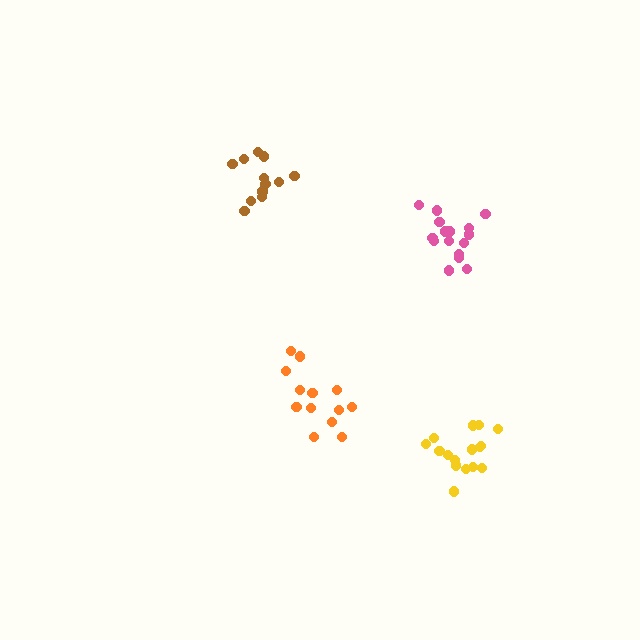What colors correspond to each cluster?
The clusters are colored: brown, yellow, pink, orange.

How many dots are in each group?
Group 1: 12 dots, Group 2: 16 dots, Group 3: 16 dots, Group 4: 13 dots (57 total).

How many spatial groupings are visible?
There are 4 spatial groupings.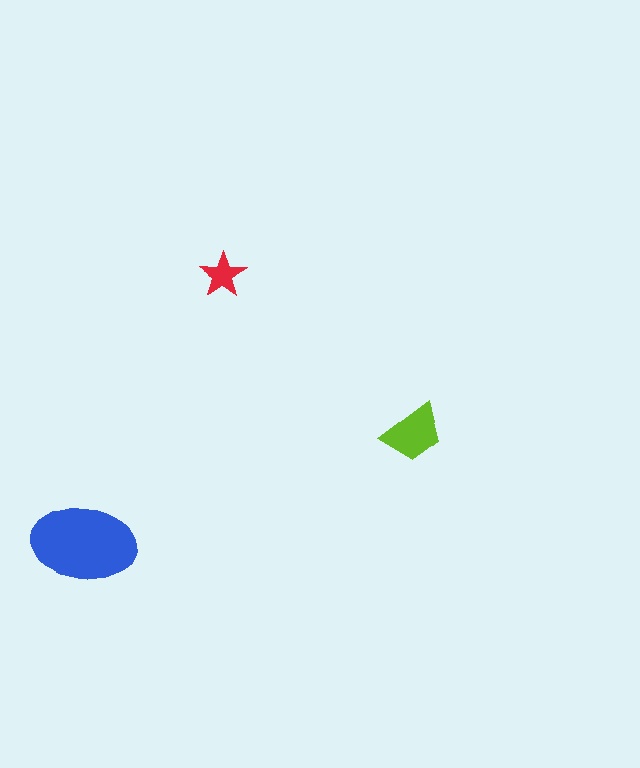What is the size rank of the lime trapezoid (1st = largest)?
2nd.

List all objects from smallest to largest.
The red star, the lime trapezoid, the blue ellipse.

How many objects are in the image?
There are 3 objects in the image.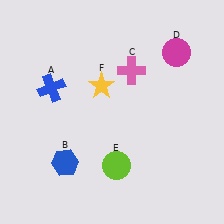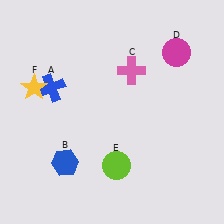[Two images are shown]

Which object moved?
The yellow star (F) moved left.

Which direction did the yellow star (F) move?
The yellow star (F) moved left.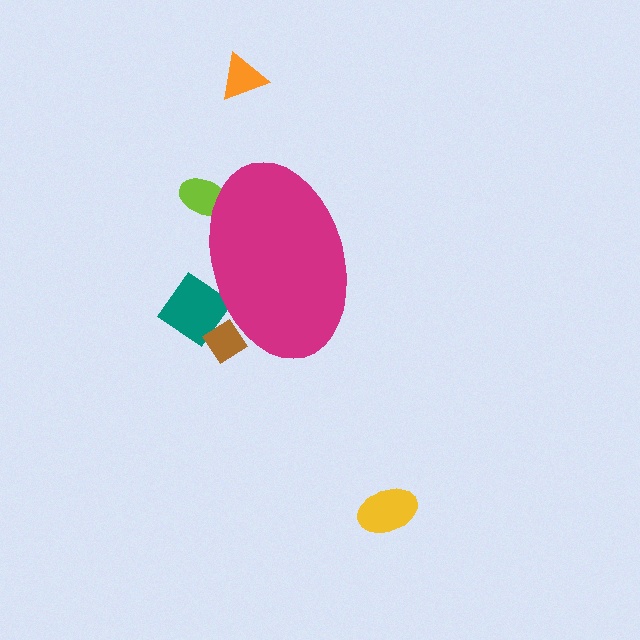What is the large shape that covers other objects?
A magenta ellipse.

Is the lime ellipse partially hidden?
Yes, the lime ellipse is partially hidden behind the magenta ellipse.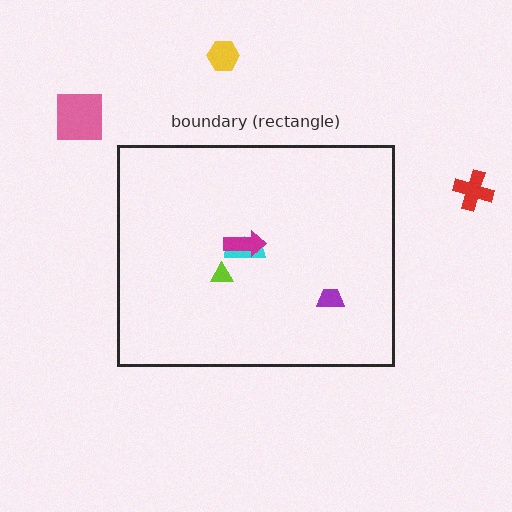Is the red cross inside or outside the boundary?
Outside.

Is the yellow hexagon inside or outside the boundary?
Outside.